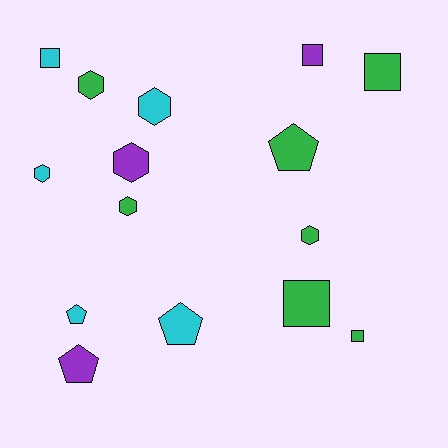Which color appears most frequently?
Green, with 7 objects.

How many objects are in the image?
There are 15 objects.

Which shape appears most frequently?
Hexagon, with 6 objects.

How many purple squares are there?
There is 1 purple square.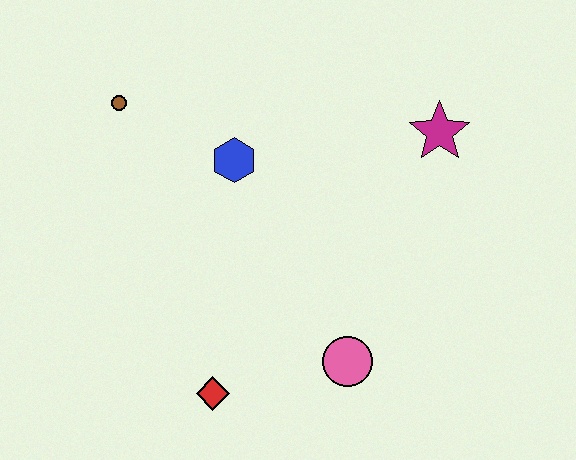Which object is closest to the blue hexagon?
The brown circle is closest to the blue hexagon.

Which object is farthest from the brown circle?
The pink circle is farthest from the brown circle.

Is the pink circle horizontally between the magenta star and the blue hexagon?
Yes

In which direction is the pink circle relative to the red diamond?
The pink circle is to the right of the red diamond.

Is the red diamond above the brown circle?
No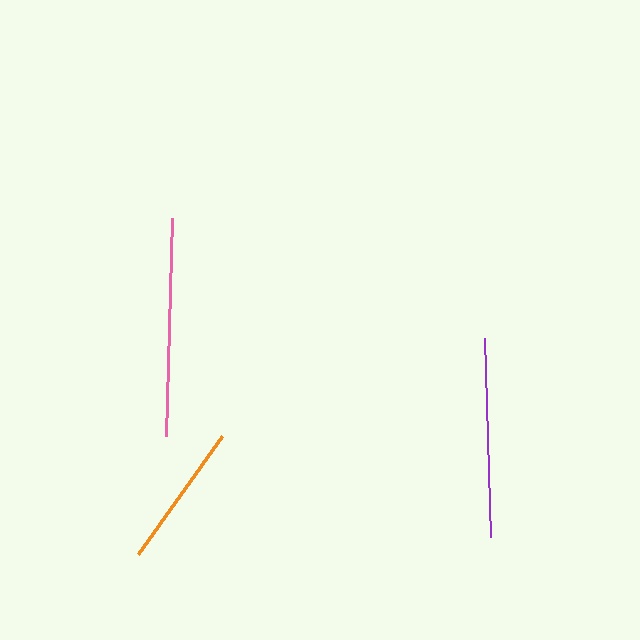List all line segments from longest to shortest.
From longest to shortest: pink, purple, orange.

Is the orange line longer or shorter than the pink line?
The pink line is longer than the orange line.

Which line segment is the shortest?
The orange line is the shortest at approximately 145 pixels.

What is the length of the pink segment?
The pink segment is approximately 219 pixels long.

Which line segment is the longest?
The pink line is the longest at approximately 219 pixels.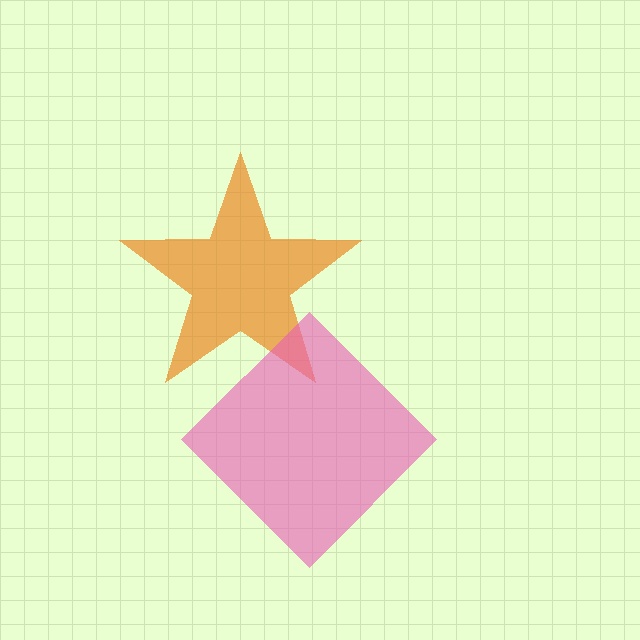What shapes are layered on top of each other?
The layered shapes are: an orange star, a pink diamond.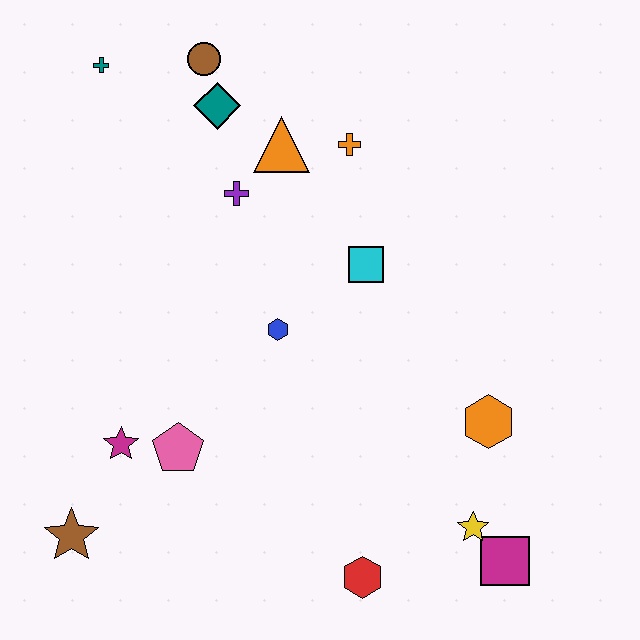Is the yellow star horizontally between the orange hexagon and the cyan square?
Yes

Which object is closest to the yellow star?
The magenta square is closest to the yellow star.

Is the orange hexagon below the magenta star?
No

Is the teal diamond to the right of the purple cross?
No